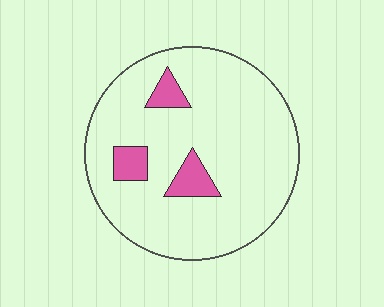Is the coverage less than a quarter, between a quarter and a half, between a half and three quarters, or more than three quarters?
Less than a quarter.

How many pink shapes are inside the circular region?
3.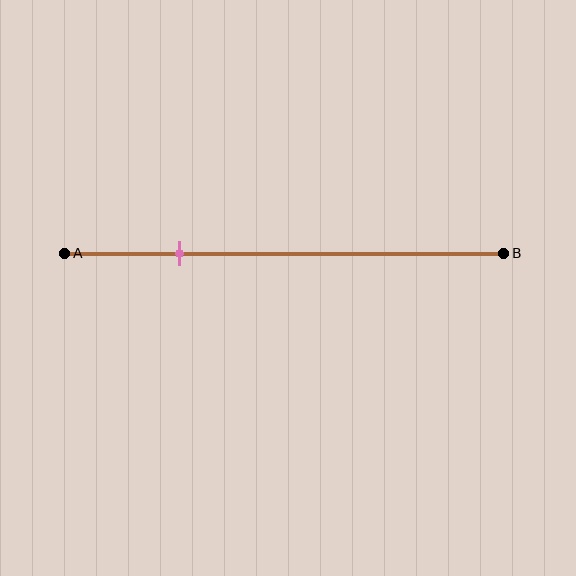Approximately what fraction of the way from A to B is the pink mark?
The pink mark is approximately 25% of the way from A to B.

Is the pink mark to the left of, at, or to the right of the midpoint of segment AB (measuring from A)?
The pink mark is to the left of the midpoint of segment AB.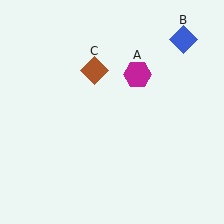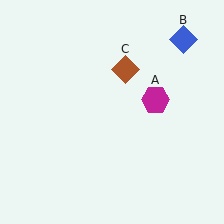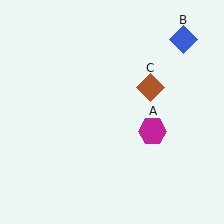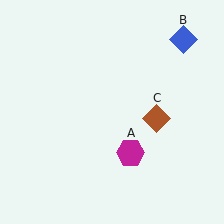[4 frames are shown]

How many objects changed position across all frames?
2 objects changed position: magenta hexagon (object A), brown diamond (object C).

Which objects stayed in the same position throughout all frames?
Blue diamond (object B) remained stationary.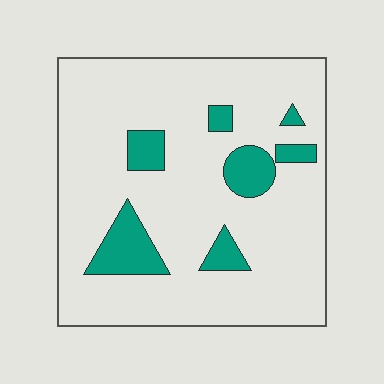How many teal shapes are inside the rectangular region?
7.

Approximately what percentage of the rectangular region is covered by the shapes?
Approximately 15%.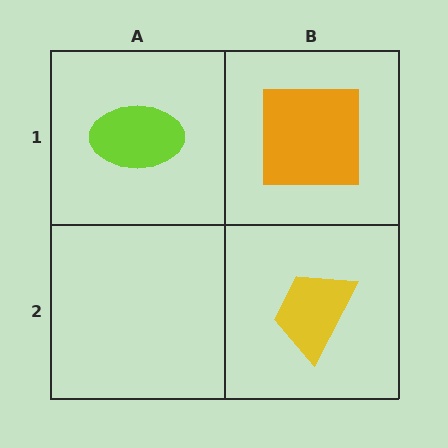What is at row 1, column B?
An orange square.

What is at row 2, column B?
A yellow trapezoid.